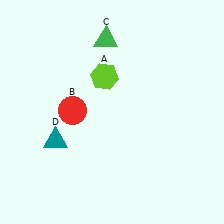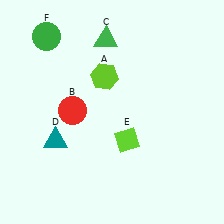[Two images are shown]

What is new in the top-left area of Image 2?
A green circle (F) was added in the top-left area of Image 2.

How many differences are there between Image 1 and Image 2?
There are 2 differences between the two images.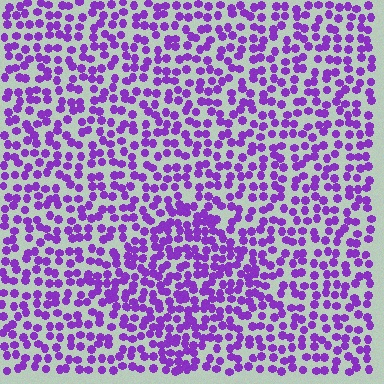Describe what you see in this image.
The image contains small purple elements arranged at two different densities. A diamond-shaped region is visible where the elements are more densely packed than the surrounding area.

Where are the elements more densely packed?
The elements are more densely packed inside the diamond boundary.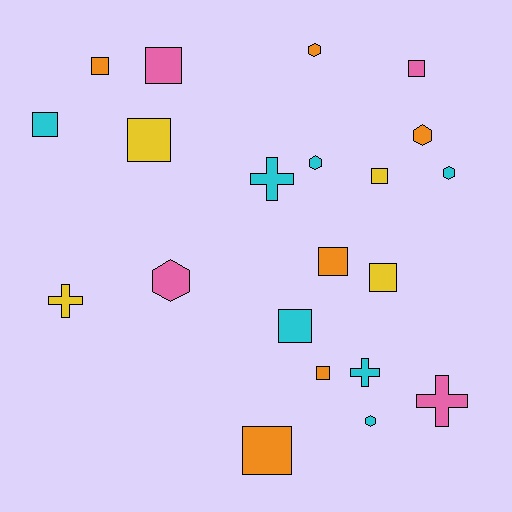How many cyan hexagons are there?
There are 3 cyan hexagons.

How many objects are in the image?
There are 21 objects.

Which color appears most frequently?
Cyan, with 7 objects.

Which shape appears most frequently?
Square, with 11 objects.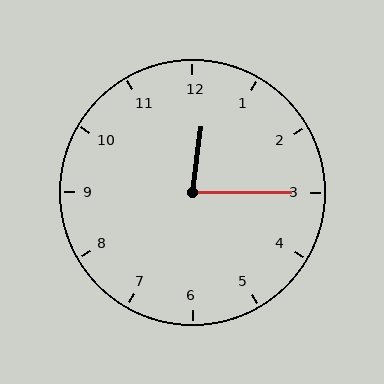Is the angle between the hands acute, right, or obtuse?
It is acute.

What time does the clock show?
12:15.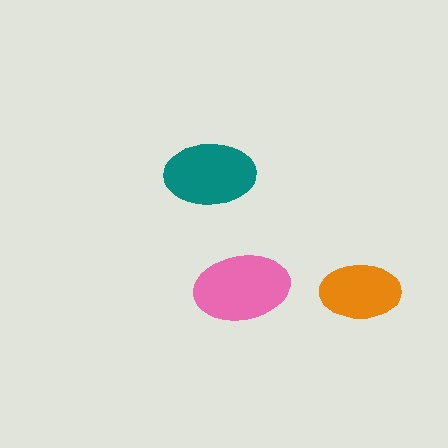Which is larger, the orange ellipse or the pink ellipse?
The pink one.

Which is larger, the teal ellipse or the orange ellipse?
The teal one.